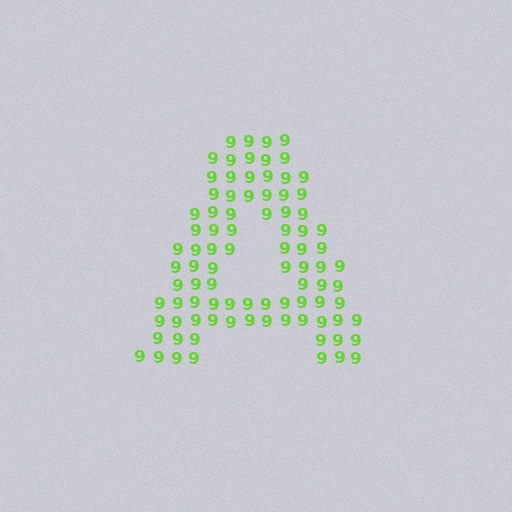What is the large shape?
The large shape is the letter A.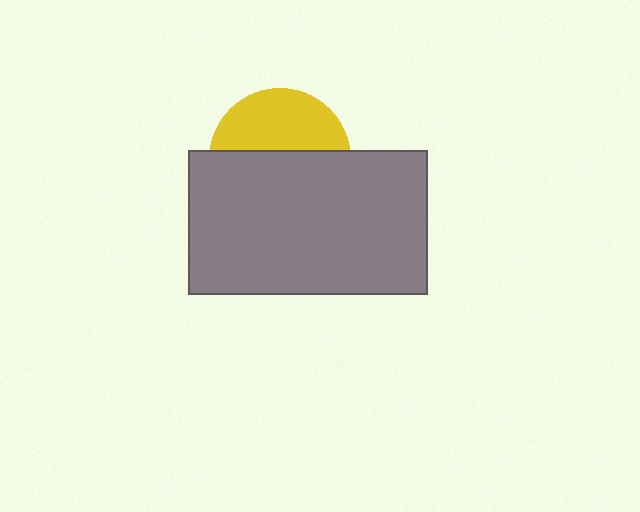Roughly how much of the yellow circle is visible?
A small part of it is visible (roughly 41%).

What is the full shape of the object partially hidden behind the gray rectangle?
The partially hidden object is a yellow circle.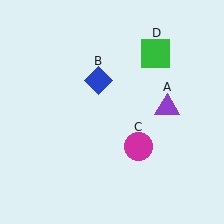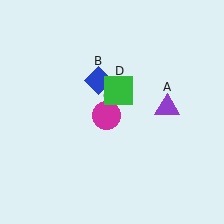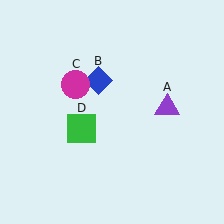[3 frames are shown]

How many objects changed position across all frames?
2 objects changed position: magenta circle (object C), green square (object D).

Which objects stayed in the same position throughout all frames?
Purple triangle (object A) and blue diamond (object B) remained stationary.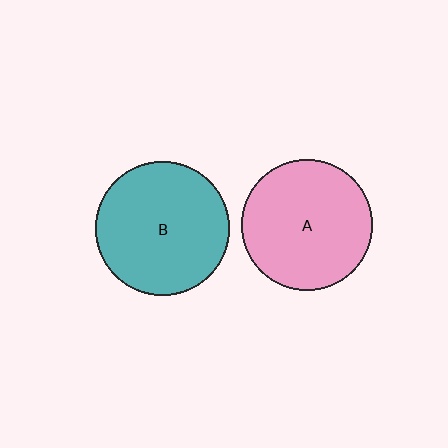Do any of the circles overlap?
No, none of the circles overlap.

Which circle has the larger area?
Circle B (teal).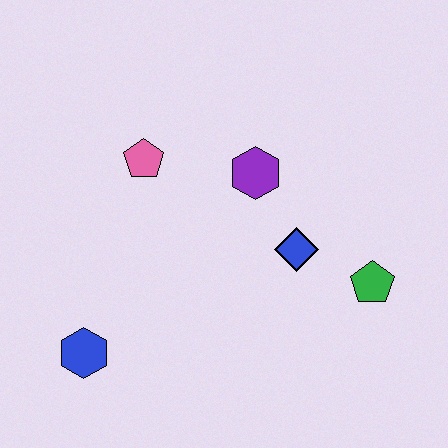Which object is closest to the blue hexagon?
The pink pentagon is closest to the blue hexagon.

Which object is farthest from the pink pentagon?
The green pentagon is farthest from the pink pentagon.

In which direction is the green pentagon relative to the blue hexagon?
The green pentagon is to the right of the blue hexagon.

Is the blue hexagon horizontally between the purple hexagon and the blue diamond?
No